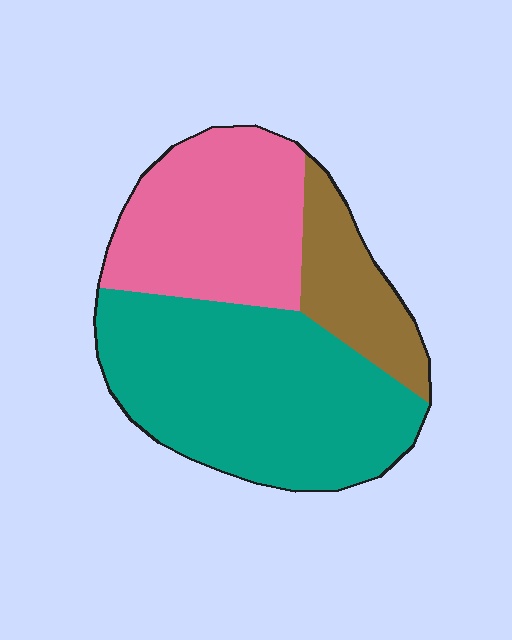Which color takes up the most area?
Teal, at roughly 50%.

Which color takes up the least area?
Brown, at roughly 15%.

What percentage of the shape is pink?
Pink covers around 30% of the shape.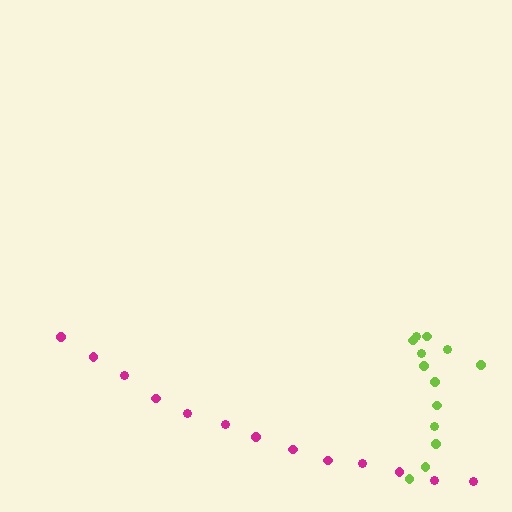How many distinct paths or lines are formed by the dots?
There are 2 distinct paths.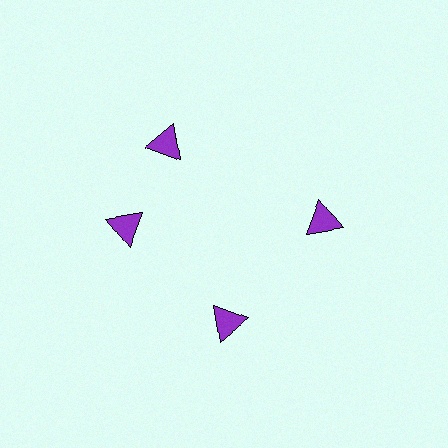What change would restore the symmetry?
The symmetry would be restored by rotating it back into even spacing with its neighbors so that all 4 triangles sit at equal angles and equal distance from the center.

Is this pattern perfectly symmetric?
No. The 4 purple triangles are arranged in a ring, but one element near the 12 o'clock position is rotated out of alignment along the ring, breaking the 4-fold rotational symmetry.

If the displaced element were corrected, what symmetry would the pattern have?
It would have 4-fold rotational symmetry — the pattern would map onto itself every 90 degrees.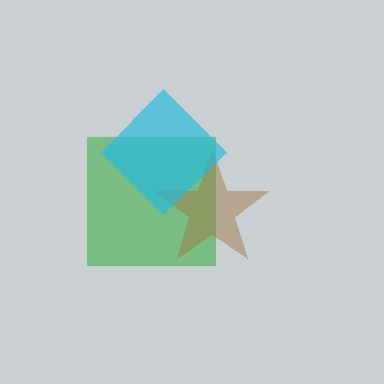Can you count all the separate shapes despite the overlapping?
Yes, there are 3 separate shapes.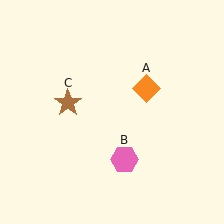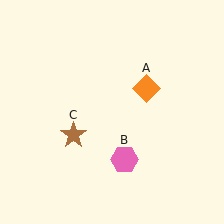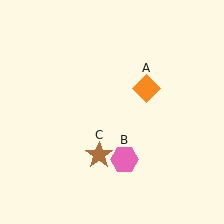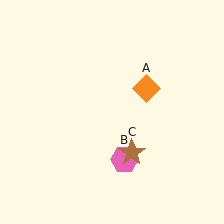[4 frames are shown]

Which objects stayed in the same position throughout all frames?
Orange diamond (object A) and pink hexagon (object B) remained stationary.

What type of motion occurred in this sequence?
The brown star (object C) rotated counterclockwise around the center of the scene.